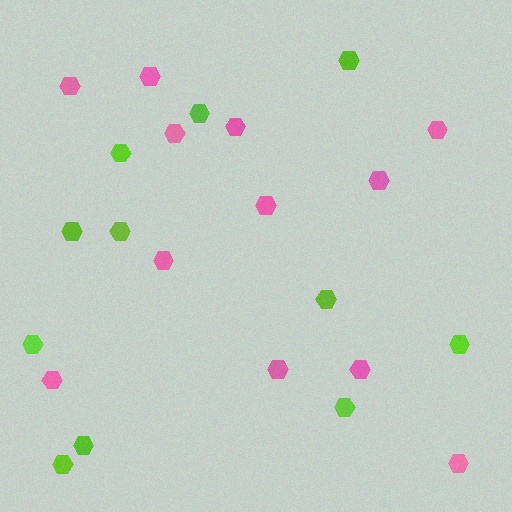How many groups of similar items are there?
There are 2 groups: one group of pink hexagons (12) and one group of lime hexagons (11).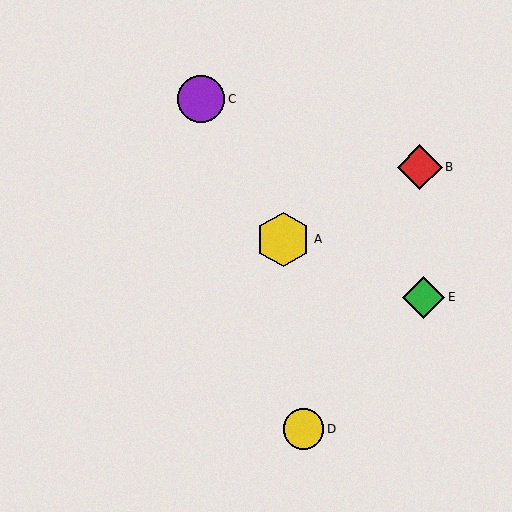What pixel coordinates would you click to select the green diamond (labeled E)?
Click at (424, 298) to select the green diamond E.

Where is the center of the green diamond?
The center of the green diamond is at (424, 298).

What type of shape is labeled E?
Shape E is a green diamond.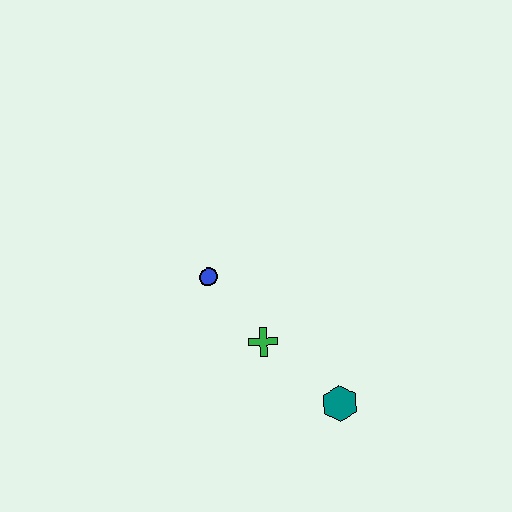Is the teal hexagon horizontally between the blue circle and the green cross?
No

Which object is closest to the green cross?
The blue circle is closest to the green cross.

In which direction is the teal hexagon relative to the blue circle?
The teal hexagon is below the blue circle.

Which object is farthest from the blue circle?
The teal hexagon is farthest from the blue circle.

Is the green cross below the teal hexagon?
No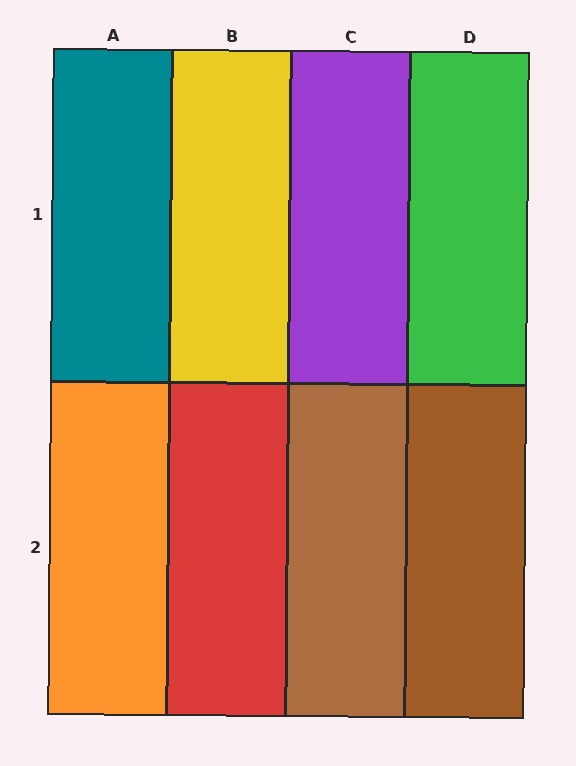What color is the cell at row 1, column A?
Teal.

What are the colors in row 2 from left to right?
Orange, red, brown, brown.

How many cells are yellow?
1 cell is yellow.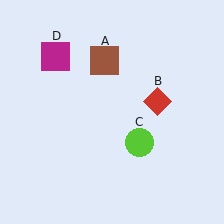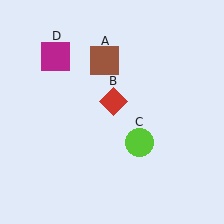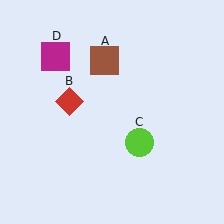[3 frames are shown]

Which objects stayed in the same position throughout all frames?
Brown square (object A) and lime circle (object C) and magenta square (object D) remained stationary.